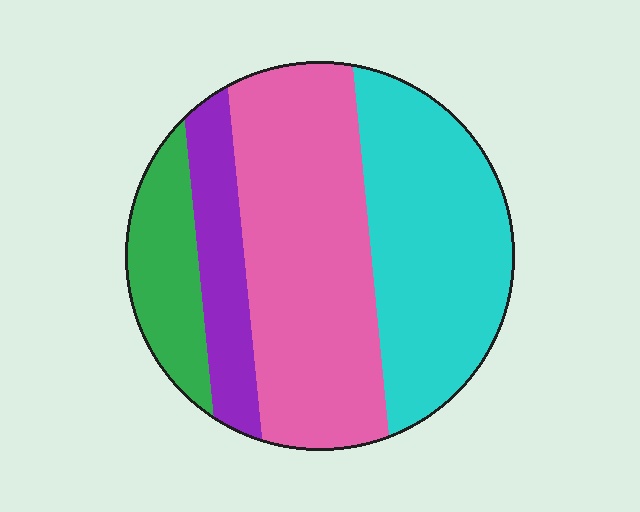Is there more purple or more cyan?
Cyan.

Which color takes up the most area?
Pink, at roughly 40%.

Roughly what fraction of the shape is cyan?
Cyan takes up between a third and a half of the shape.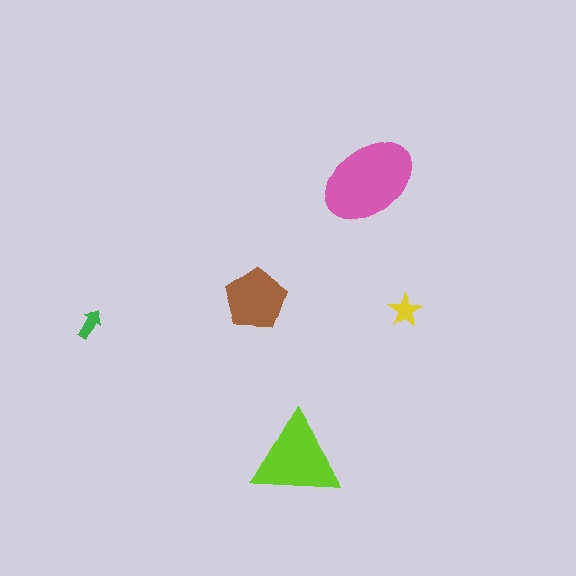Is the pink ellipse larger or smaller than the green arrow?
Larger.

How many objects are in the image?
There are 5 objects in the image.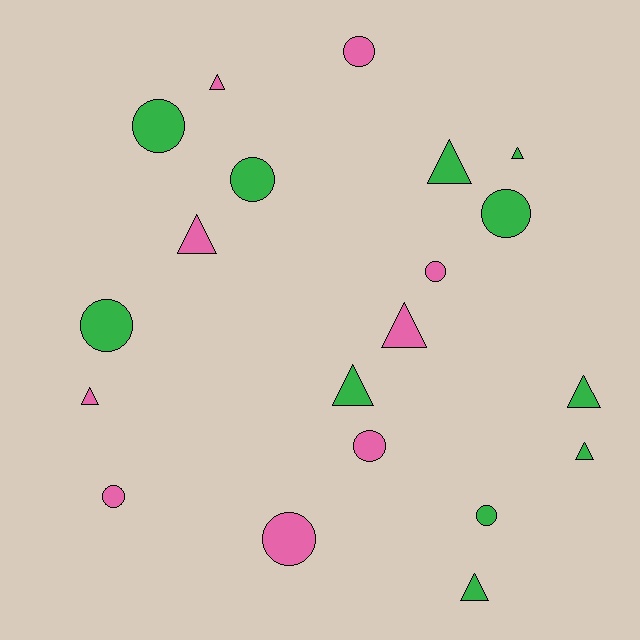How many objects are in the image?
There are 20 objects.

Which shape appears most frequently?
Triangle, with 10 objects.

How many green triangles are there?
There are 6 green triangles.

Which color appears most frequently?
Green, with 11 objects.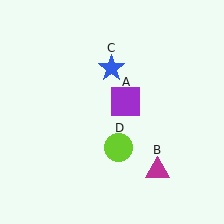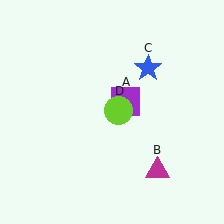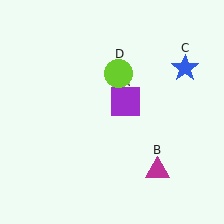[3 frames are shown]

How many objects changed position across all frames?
2 objects changed position: blue star (object C), lime circle (object D).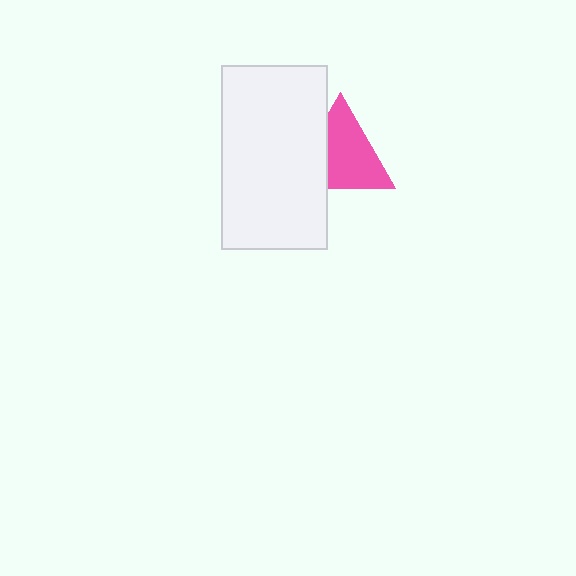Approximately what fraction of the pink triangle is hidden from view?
Roughly 30% of the pink triangle is hidden behind the white rectangle.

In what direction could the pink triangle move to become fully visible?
The pink triangle could move right. That would shift it out from behind the white rectangle entirely.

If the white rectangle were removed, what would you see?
You would see the complete pink triangle.